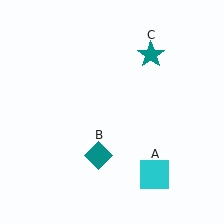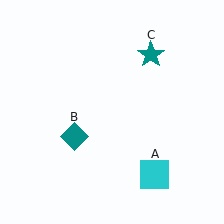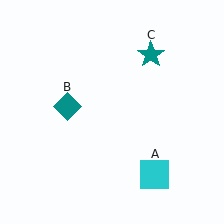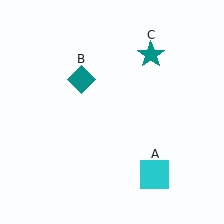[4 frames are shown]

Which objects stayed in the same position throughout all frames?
Cyan square (object A) and teal star (object C) remained stationary.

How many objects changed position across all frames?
1 object changed position: teal diamond (object B).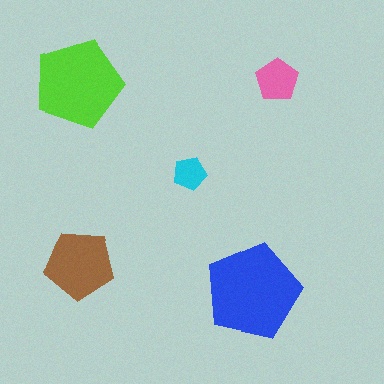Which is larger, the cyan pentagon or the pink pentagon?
The pink one.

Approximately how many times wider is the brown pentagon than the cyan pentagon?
About 2 times wider.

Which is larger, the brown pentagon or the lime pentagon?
The lime one.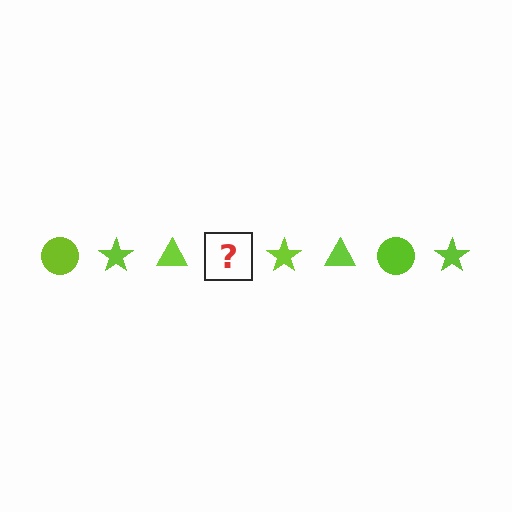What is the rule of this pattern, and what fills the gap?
The rule is that the pattern cycles through circle, star, triangle shapes in lime. The gap should be filled with a lime circle.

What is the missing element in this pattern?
The missing element is a lime circle.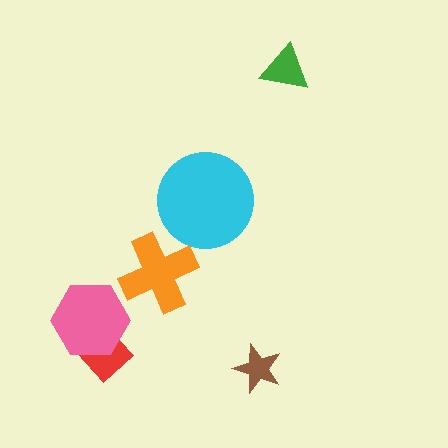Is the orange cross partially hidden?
No, no other shape covers it.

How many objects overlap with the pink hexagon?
1 object overlaps with the pink hexagon.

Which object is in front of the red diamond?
The pink hexagon is in front of the red diamond.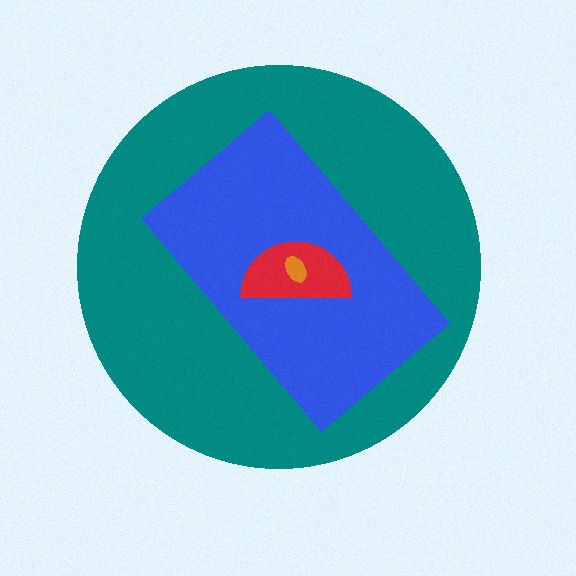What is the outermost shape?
The teal circle.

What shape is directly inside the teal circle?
The blue rectangle.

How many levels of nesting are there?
4.